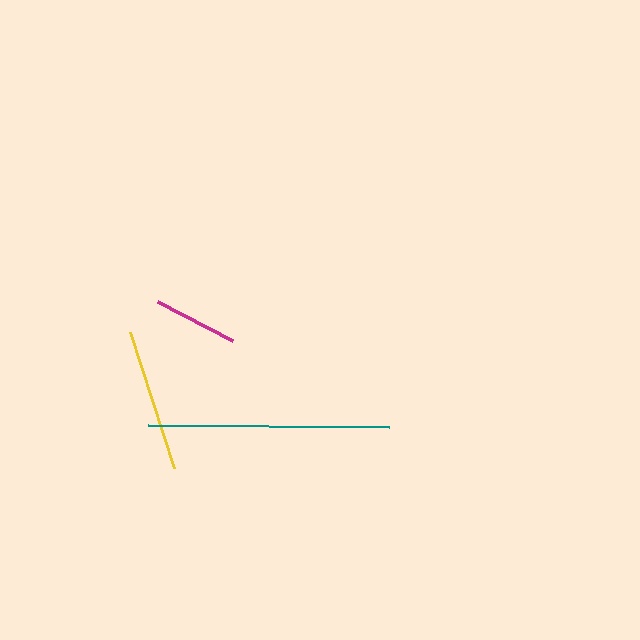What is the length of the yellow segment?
The yellow segment is approximately 143 pixels long.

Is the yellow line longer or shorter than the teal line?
The teal line is longer than the yellow line.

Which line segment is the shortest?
The magenta line is the shortest at approximately 84 pixels.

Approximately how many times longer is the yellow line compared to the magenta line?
The yellow line is approximately 1.7 times the length of the magenta line.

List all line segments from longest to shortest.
From longest to shortest: teal, yellow, magenta.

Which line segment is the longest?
The teal line is the longest at approximately 240 pixels.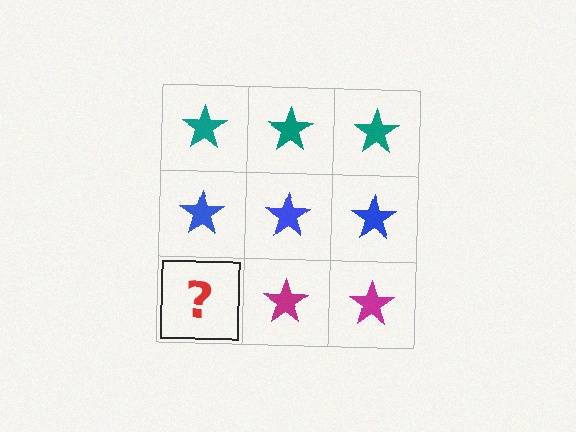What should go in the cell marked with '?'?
The missing cell should contain a magenta star.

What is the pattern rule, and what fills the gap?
The rule is that each row has a consistent color. The gap should be filled with a magenta star.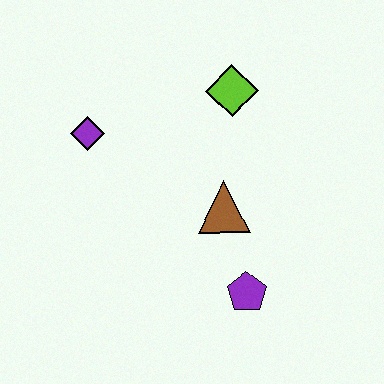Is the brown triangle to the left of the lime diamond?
Yes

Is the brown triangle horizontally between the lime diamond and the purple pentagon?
No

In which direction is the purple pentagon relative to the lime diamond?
The purple pentagon is below the lime diamond.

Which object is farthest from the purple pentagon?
The purple diamond is farthest from the purple pentagon.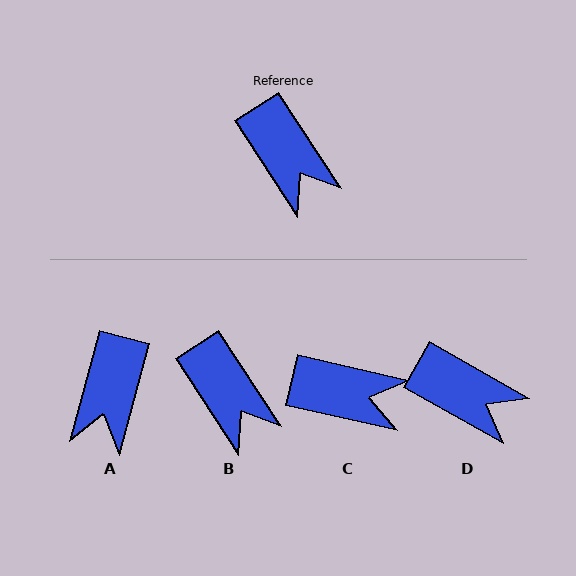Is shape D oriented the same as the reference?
No, it is off by about 27 degrees.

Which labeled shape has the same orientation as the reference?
B.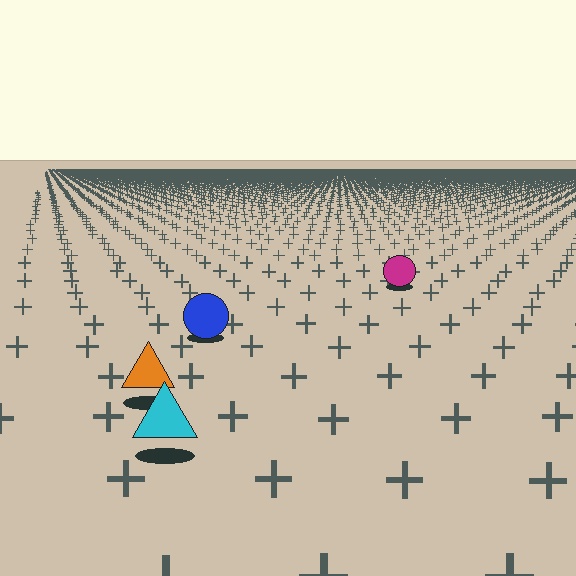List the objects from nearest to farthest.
From nearest to farthest: the cyan triangle, the orange triangle, the blue circle, the magenta circle.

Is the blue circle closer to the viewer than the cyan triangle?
No. The cyan triangle is closer — you can tell from the texture gradient: the ground texture is coarser near it.